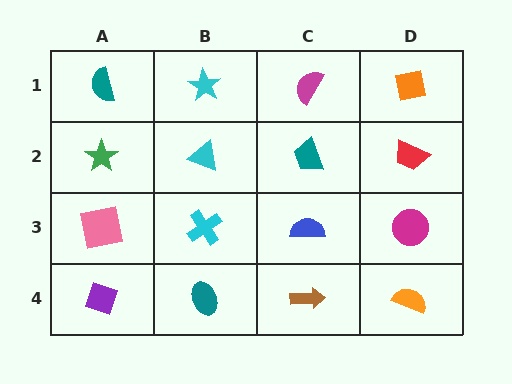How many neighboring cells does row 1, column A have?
2.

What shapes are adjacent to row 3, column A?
A green star (row 2, column A), a purple diamond (row 4, column A), a cyan cross (row 3, column B).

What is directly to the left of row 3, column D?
A blue semicircle.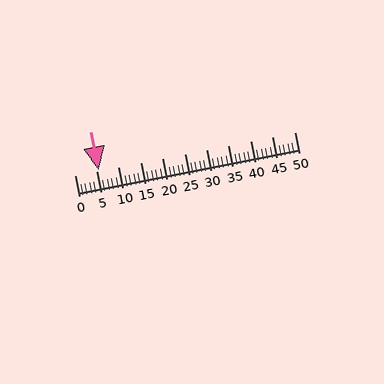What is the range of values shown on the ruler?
The ruler shows values from 0 to 50.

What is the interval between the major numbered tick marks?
The major tick marks are spaced 5 units apart.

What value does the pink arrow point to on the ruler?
The pink arrow points to approximately 5.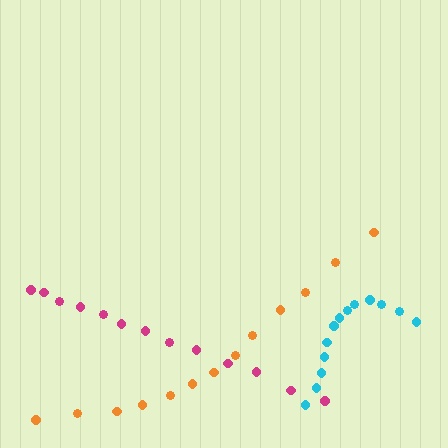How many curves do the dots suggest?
There are 3 distinct paths.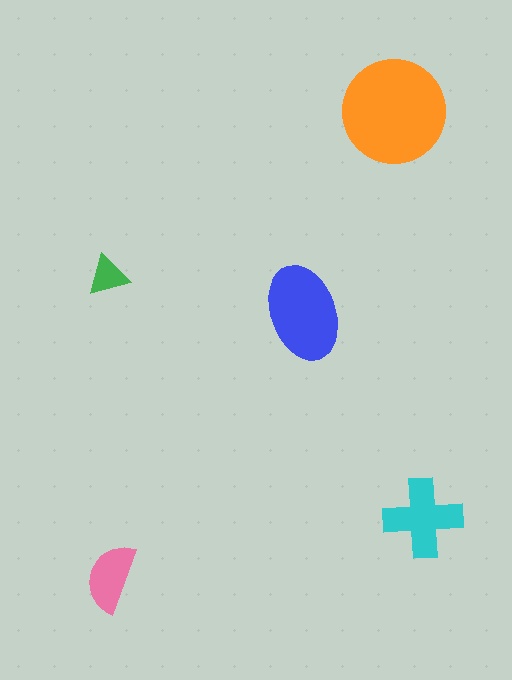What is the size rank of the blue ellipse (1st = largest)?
2nd.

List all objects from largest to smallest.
The orange circle, the blue ellipse, the cyan cross, the pink semicircle, the green triangle.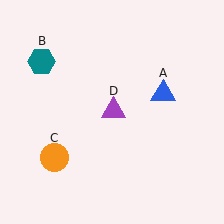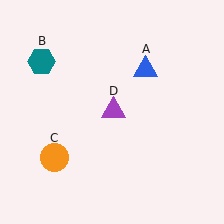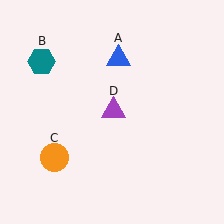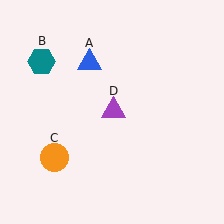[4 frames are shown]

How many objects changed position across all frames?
1 object changed position: blue triangle (object A).